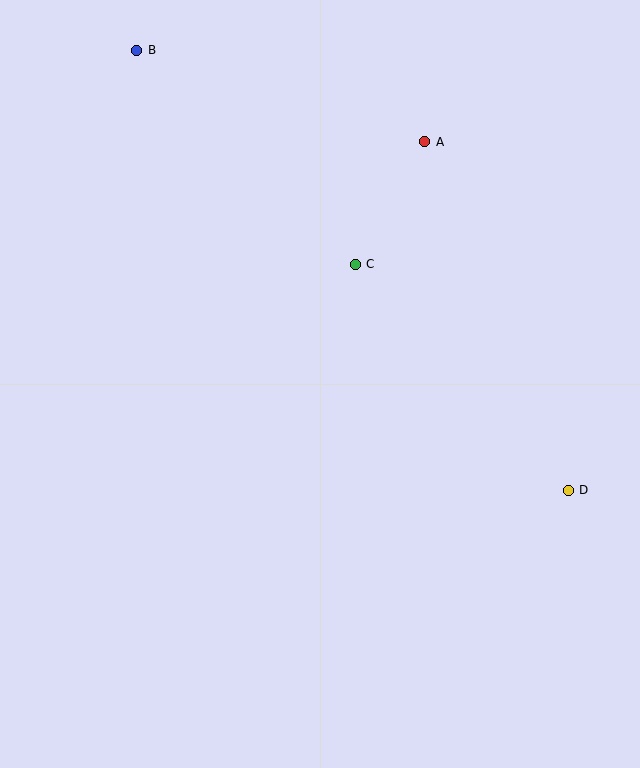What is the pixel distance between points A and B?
The distance between A and B is 302 pixels.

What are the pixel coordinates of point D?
Point D is at (568, 490).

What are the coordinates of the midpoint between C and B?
The midpoint between C and B is at (246, 157).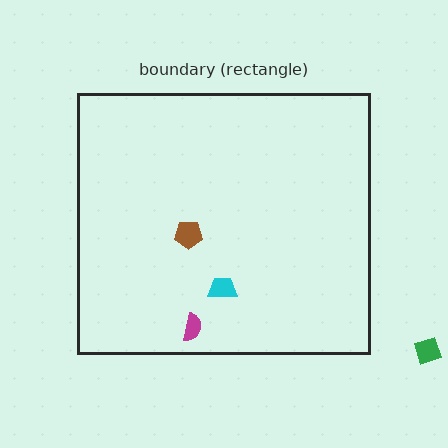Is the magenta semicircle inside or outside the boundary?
Inside.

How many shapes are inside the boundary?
3 inside, 1 outside.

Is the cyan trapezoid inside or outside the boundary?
Inside.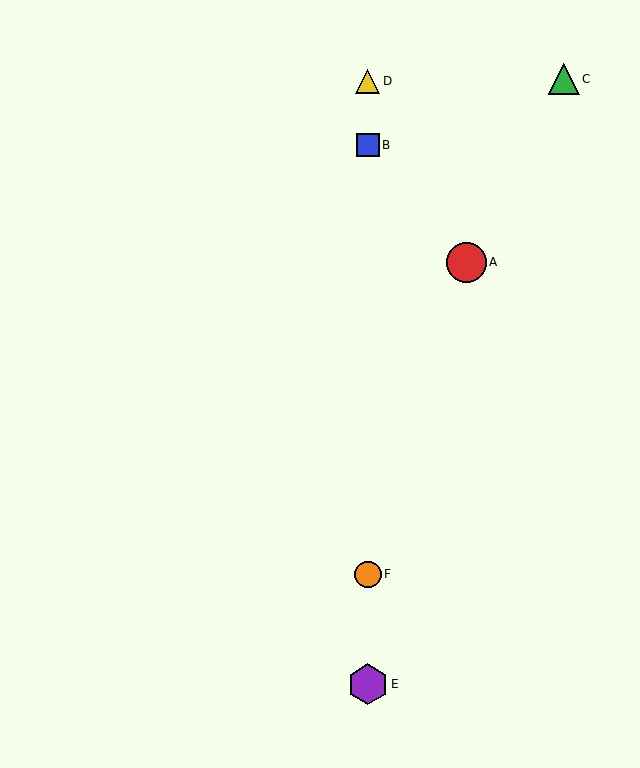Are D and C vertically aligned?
No, D is at x≈368 and C is at x≈564.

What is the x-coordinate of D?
Object D is at x≈368.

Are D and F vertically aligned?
Yes, both are at x≈368.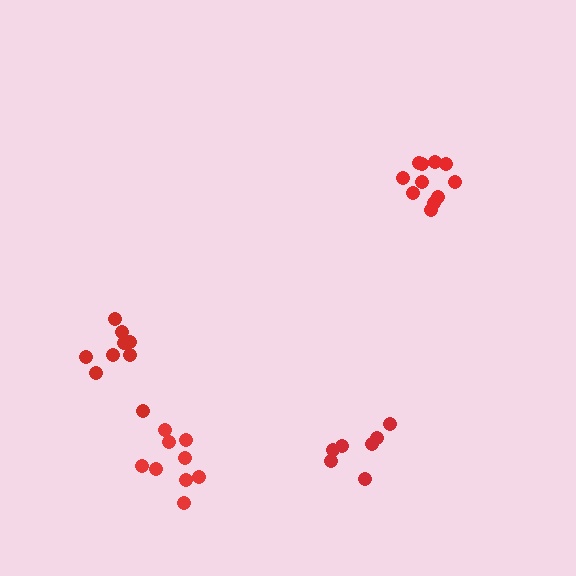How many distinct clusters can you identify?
There are 4 distinct clusters.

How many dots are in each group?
Group 1: 11 dots, Group 2: 9 dots, Group 3: 7 dots, Group 4: 9 dots (36 total).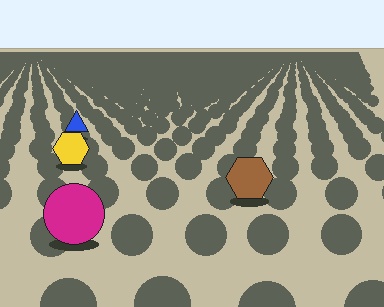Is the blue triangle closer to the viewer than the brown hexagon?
No. The brown hexagon is closer — you can tell from the texture gradient: the ground texture is coarser near it.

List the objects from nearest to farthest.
From nearest to farthest: the magenta circle, the brown hexagon, the yellow hexagon, the blue triangle.